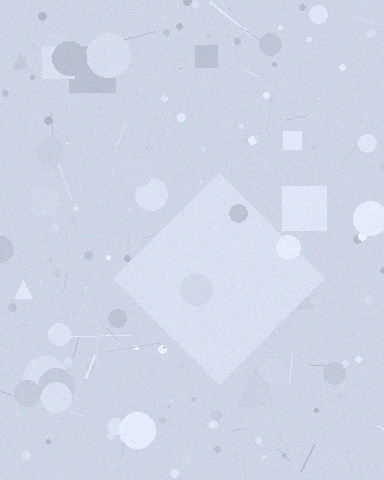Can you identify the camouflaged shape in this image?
The camouflaged shape is a diamond.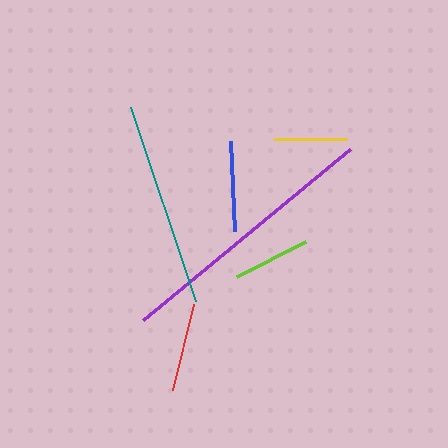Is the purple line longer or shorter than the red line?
The purple line is longer than the red line.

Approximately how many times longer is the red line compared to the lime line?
The red line is approximately 1.1 times the length of the lime line.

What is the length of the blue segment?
The blue segment is approximately 90 pixels long.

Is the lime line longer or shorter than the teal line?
The teal line is longer than the lime line.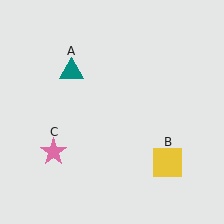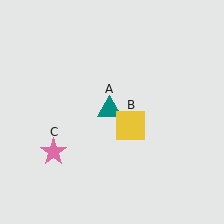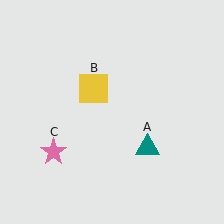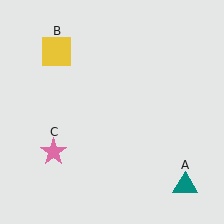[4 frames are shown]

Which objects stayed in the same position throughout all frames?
Pink star (object C) remained stationary.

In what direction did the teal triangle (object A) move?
The teal triangle (object A) moved down and to the right.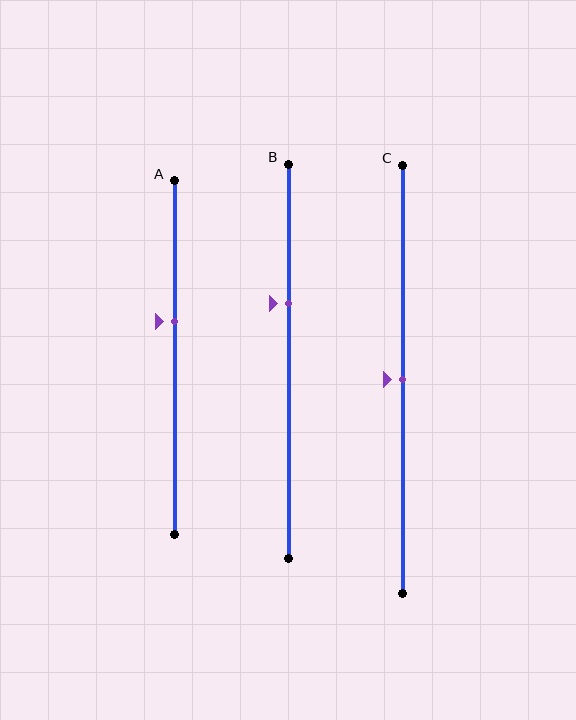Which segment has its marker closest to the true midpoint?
Segment C has its marker closest to the true midpoint.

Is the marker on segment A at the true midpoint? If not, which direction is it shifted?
No, the marker on segment A is shifted upward by about 10% of the segment length.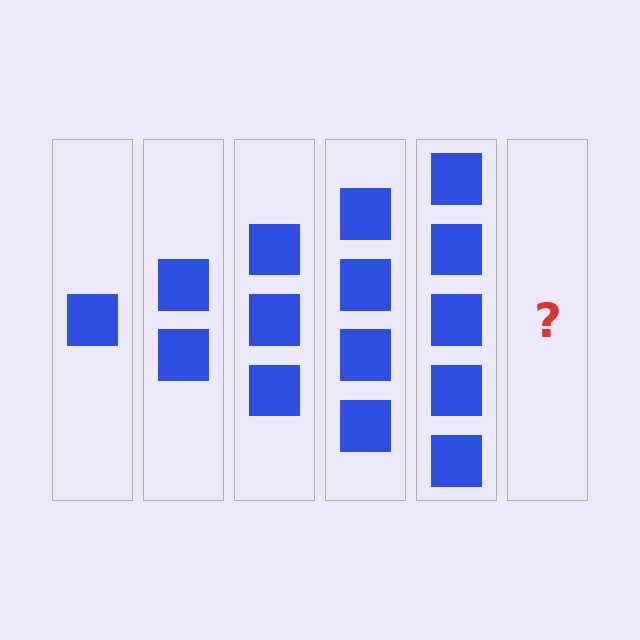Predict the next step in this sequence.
The next step is 6 squares.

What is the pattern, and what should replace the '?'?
The pattern is that each step adds one more square. The '?' should be 6 squares.